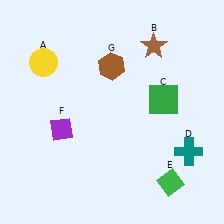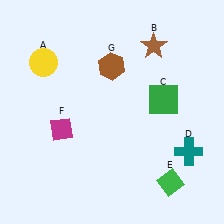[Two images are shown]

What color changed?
The diamond (F) changed from purple in Image 1 to magenta in Image 2.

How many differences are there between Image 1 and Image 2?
There is 1 difference between the two images.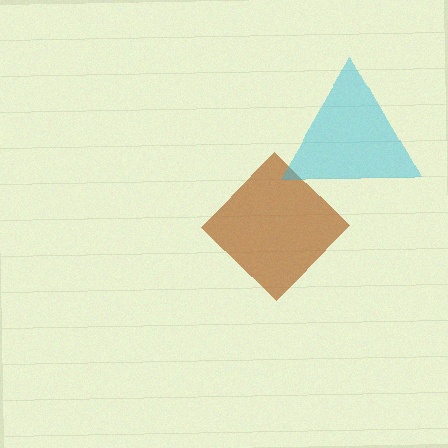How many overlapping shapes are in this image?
There are 2 overlapping shapes in the image.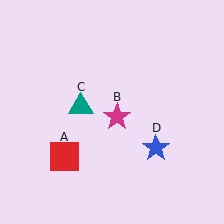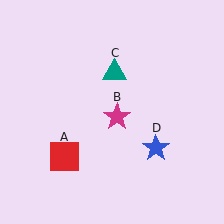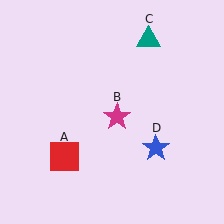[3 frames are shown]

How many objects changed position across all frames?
1 object changed position: teal triangle (object C).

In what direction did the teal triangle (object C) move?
The teal triangle (object C) moved up and to the right.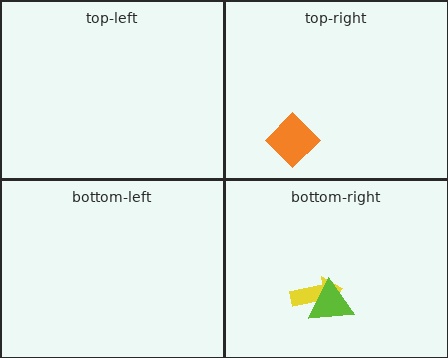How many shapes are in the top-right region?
1.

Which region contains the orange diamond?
The top-right region.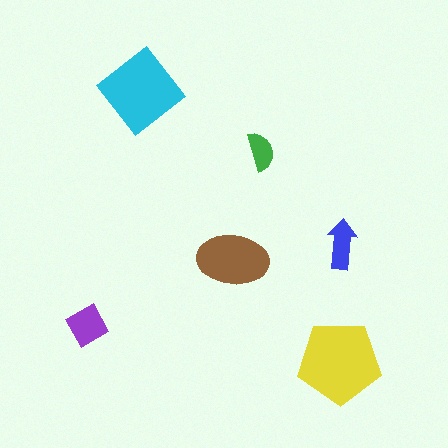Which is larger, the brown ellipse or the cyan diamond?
The cyan diamond.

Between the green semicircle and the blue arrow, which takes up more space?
The blue arrow.